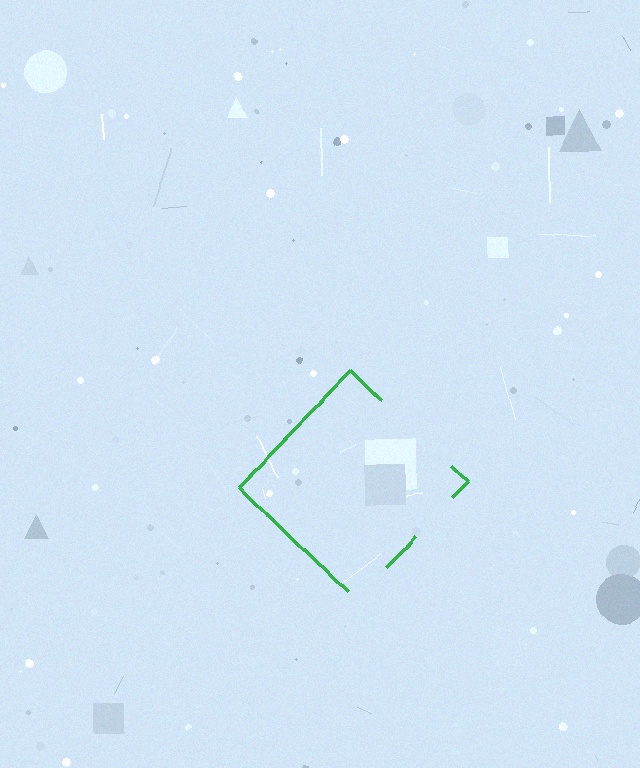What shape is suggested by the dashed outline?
The dashed outline suggests a diamond.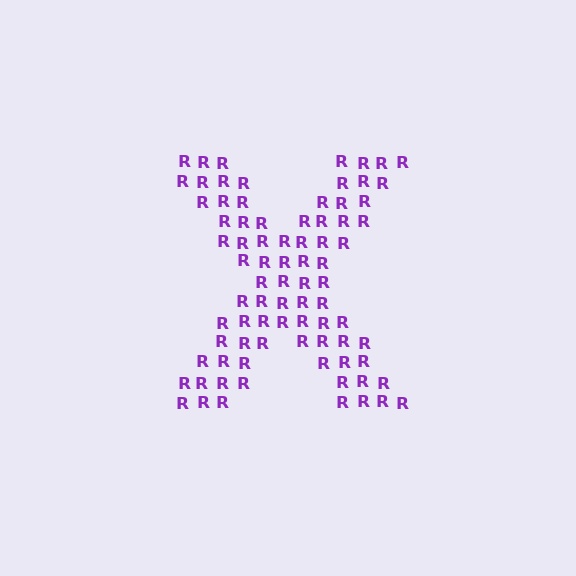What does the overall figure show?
The overall figure shows the letter X.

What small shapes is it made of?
It is made of small letter R's.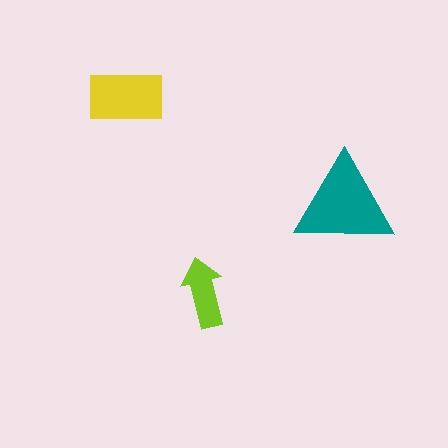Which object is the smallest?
The lime arrow.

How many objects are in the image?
There are 3 objects in the image.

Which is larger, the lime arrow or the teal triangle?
The teal triangle.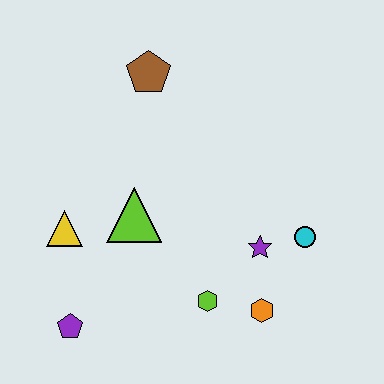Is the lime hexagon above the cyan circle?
No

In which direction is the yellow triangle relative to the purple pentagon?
The yellow triangle is above the purple pentagon.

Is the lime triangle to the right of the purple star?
No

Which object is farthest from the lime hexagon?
The brown pentagon is farthest from the lime hexagon.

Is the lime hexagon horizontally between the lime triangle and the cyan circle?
Yes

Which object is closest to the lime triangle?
The yellow triangle is closest to the lime triangle.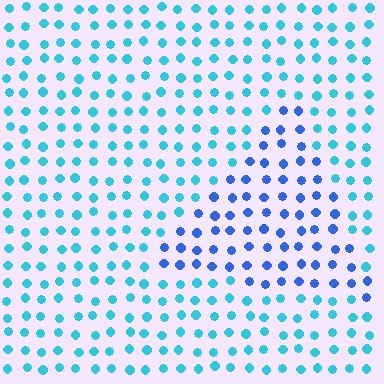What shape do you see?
I see a triangle.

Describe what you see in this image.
The image is filled with small cyan elements in a uniform arrangement. A triangle-shaped region is visible where the elements are tinted to a slightly different hue, forming a subtle color boundary.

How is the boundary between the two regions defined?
The boundary is defined purely by a slight shift in hue (about 35 degrees). Spacing, size, and orientation are identical on both sides.